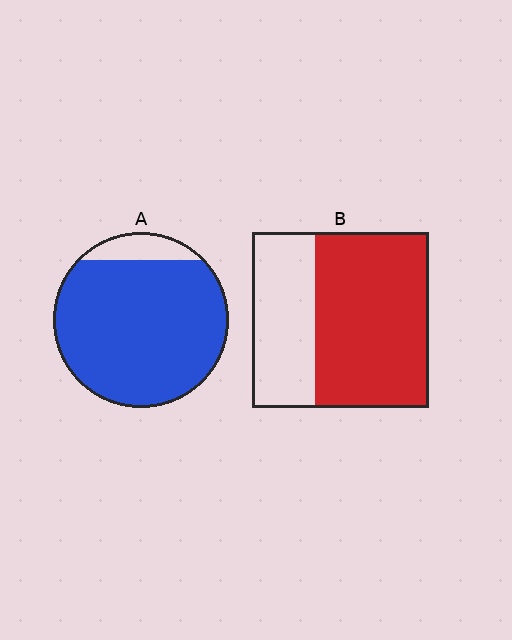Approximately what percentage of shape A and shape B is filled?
A is approximately 90% and B is approximately 65%.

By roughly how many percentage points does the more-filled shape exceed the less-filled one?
By roughly 25 percentage points (A over B).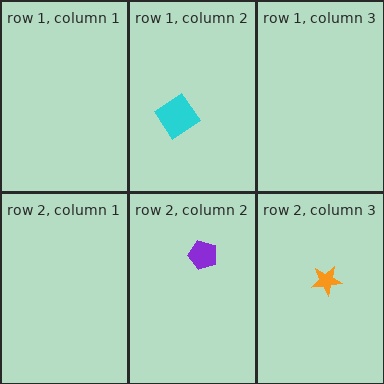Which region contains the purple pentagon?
The row 2, column 2 region.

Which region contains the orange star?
The row 2, column 3 region.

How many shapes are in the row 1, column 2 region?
1.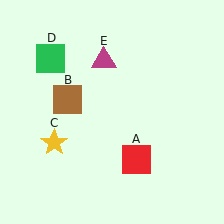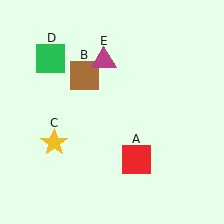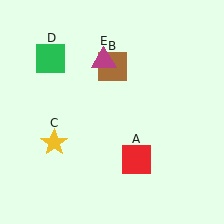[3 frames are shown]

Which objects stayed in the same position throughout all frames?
Red square (object A) and yellow star (object C) and green square (object D) and magenta triangle (object E) remained stationary.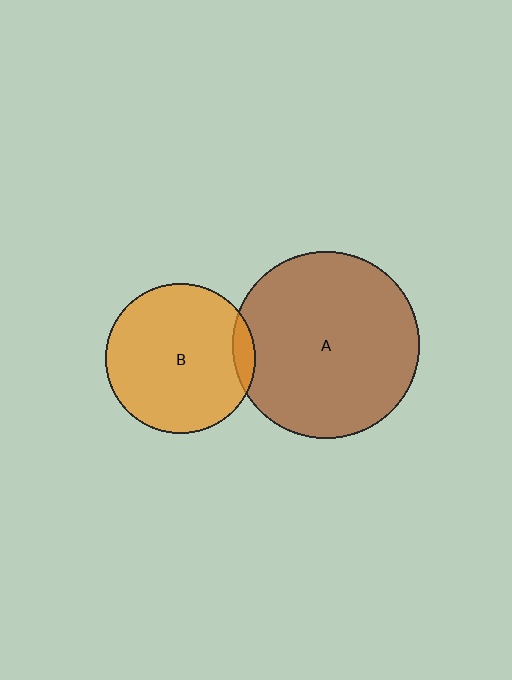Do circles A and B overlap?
Yes.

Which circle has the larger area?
Circle A (brown).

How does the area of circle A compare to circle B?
Approximately 1.6 times.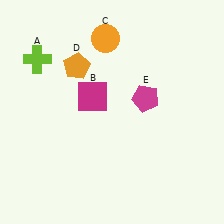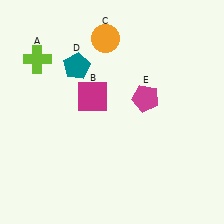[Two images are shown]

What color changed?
The pentagon (D) changed from orange in Image 1 to teal in Image 2.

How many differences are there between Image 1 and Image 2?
There is 1 difference between the two images.